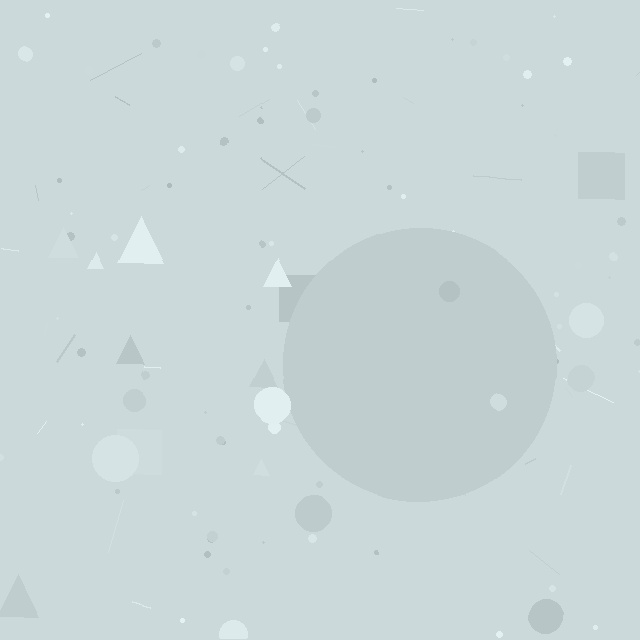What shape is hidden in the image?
A circle is hidden in the image.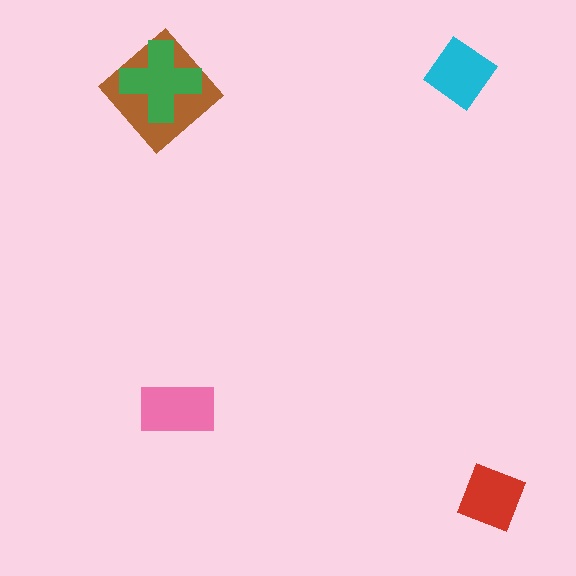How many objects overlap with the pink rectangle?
0 objects overlap with the pink rectangle.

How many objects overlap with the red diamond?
0 objects overlap with the red diamond.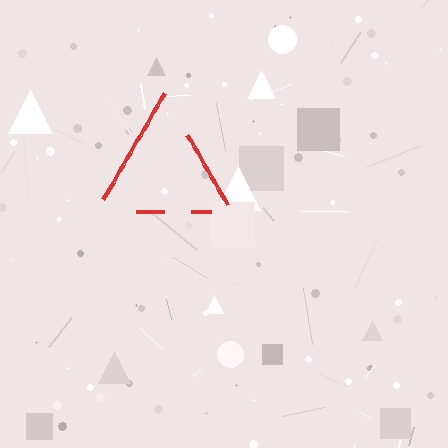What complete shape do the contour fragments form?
The contour fragments form a triangle.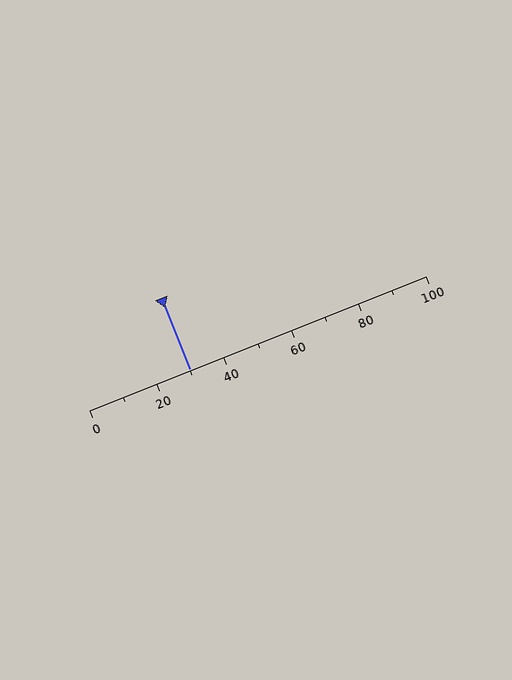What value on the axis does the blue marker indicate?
The marker indicates approximately 30.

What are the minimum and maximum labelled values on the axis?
The axis runs from 0 to 100.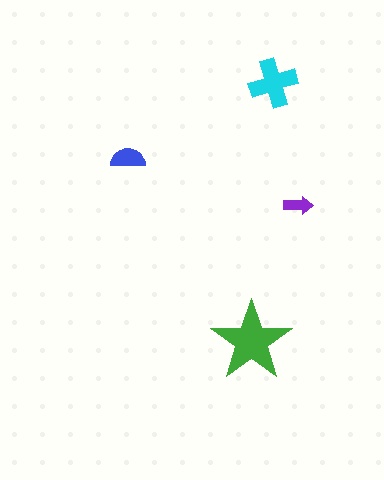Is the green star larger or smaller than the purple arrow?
Larger.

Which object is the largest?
The green star.